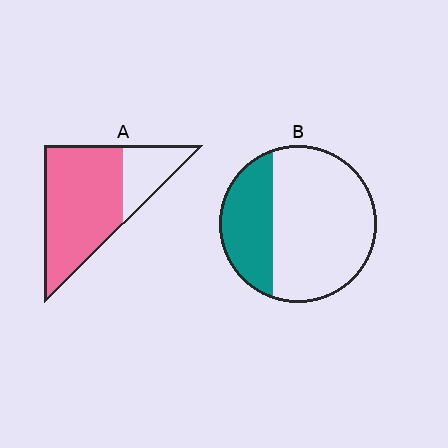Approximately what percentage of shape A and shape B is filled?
A is approximately 75% and B is approximately 30%.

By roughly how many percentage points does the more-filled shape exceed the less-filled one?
By roughly 45 percentage points (A over B).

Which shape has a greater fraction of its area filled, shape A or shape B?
Shape A.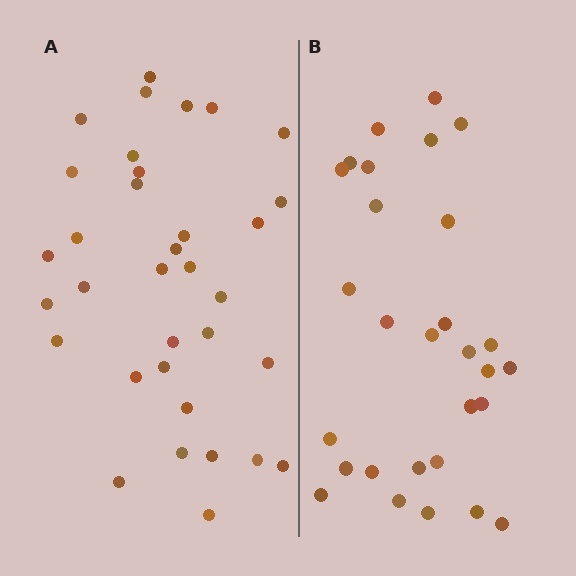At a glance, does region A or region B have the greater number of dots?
Region A (the left region) has more dots.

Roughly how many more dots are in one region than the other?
Region A has about 5 more dots than region B.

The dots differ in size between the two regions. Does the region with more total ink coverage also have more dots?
No. Region B has more total ink coverage because its dots are larger, but region A actually contains more individual dots. Total area can be misleading — the number of items is what matters here.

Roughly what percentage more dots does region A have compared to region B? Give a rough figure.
About 15% more.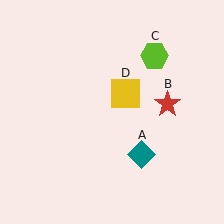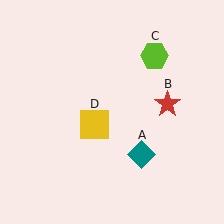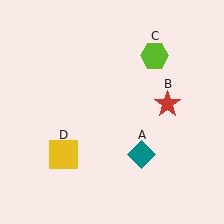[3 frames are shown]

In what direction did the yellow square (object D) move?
The yellow square (object D) moved down and to the left.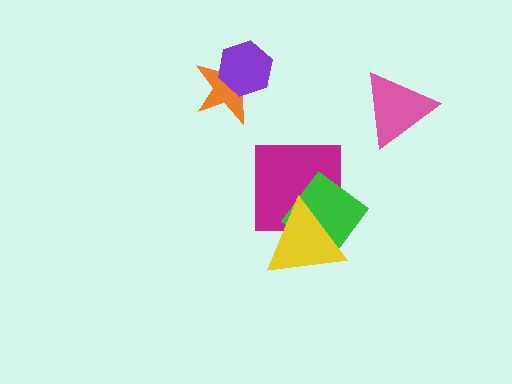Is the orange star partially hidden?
Yes, it is partially covered by another shape.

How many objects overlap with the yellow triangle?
2 objects overlap with the yellow triangle.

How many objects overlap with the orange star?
1 object overlaps with the orange star.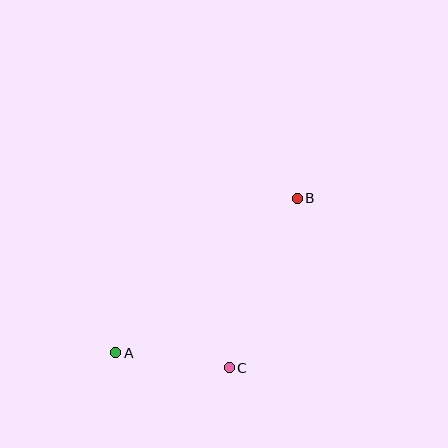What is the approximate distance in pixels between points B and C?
The distance between B and C is approximately 182 pixels.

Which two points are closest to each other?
Points A and C are closest to each other.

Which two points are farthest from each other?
Points A and B are farthest from each other.